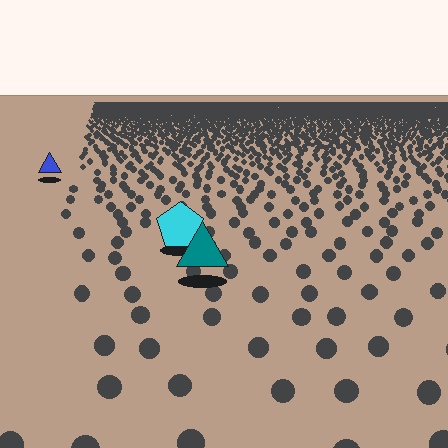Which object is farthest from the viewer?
The blue triangle is farthest from the viewer. It appears smaller and the ground texture around it is denser.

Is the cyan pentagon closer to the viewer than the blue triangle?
Yes. The cyan pentagon is closer — you can tell from the texture gradient: the ground texture is coarser near it.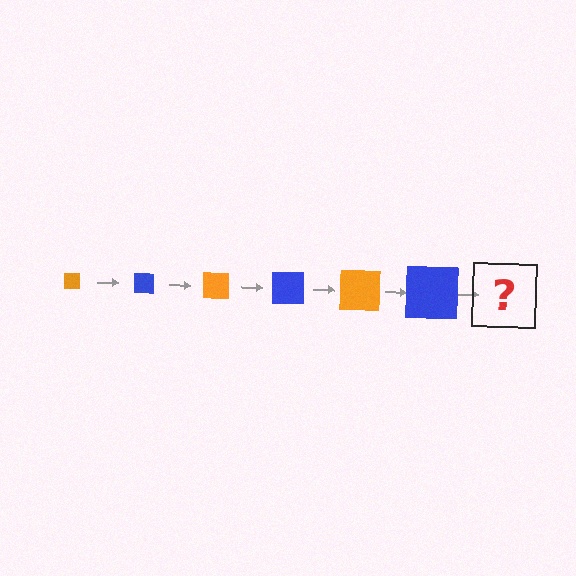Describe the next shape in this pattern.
It should be an orange square, larger than the previous one.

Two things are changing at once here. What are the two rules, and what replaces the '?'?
The two rules are that the square grows larger each step and the color cycles through orange and blue. The '?' should be an orange square, larger than the previous one.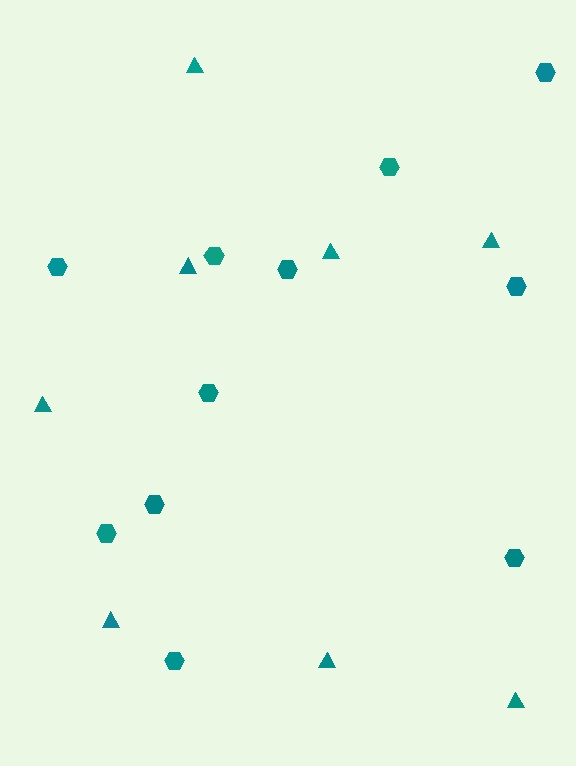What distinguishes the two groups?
There are 2 groups: one group of hexagons (11) and one group of triangles (8).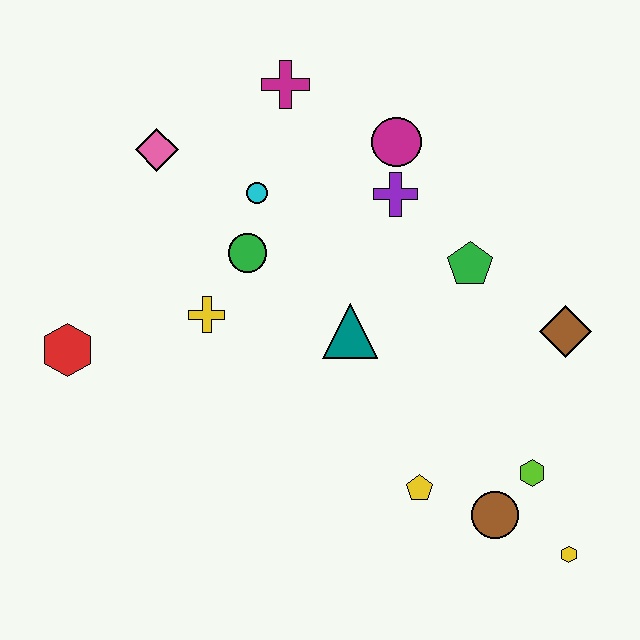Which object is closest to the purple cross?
The magenta circle is closest to the purple cross.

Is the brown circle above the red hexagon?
No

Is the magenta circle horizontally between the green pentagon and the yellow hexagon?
No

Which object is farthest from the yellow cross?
The yellow hexagon is farthest from the yellow cross.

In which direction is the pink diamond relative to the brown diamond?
The pink diamond is to the left of the brown diamond.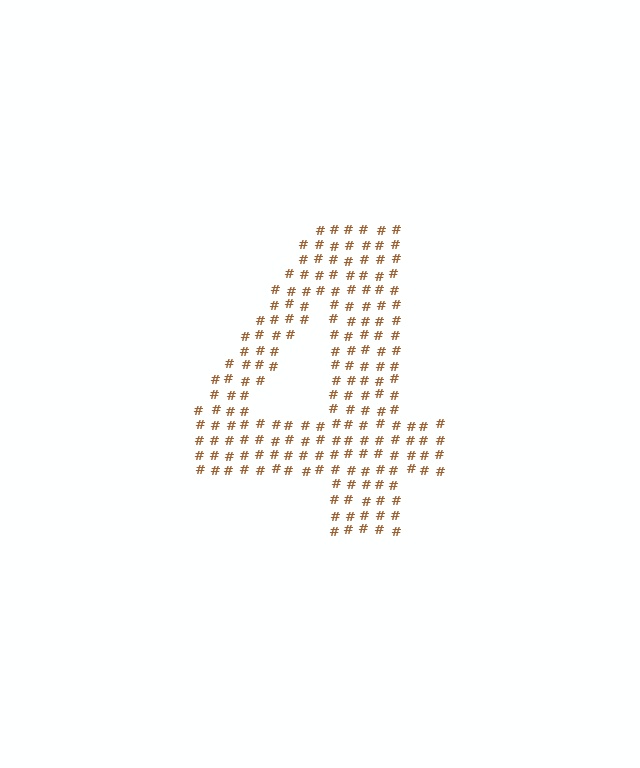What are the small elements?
The small elements are hash symbols.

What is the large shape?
The large shape is the digit 4.